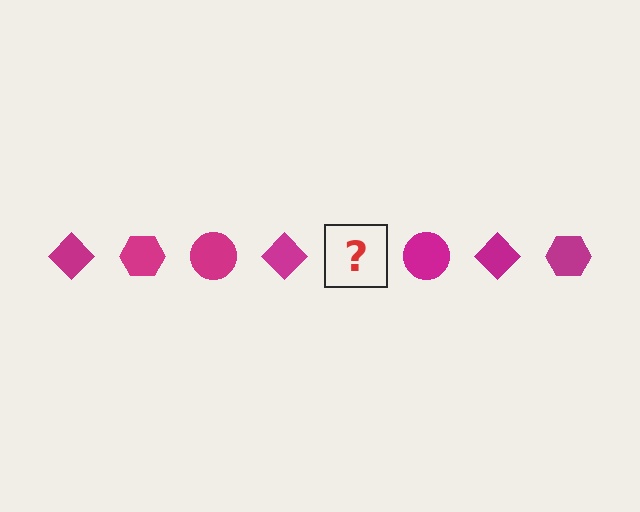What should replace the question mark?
The question mark should be replaced with a magenta hexagon.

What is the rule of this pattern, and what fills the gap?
The rule is that the pattern cycles through diamond, hexagon, circle shapes in magenta. The gap should be filled with a magenta hexagon.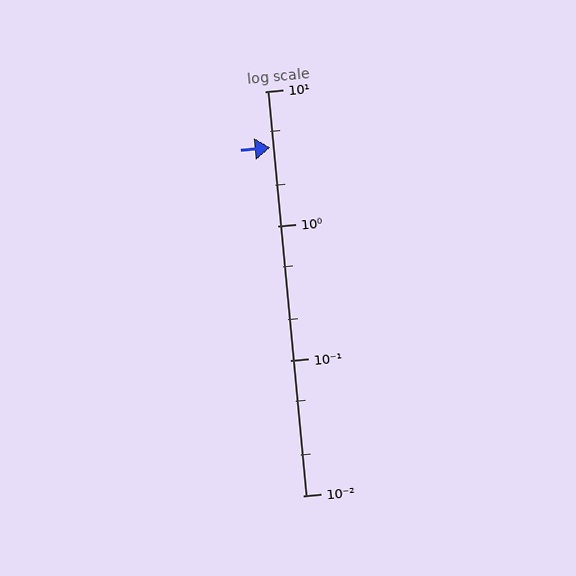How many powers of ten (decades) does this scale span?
The scale spans 3 decades, from 0.01 to 10.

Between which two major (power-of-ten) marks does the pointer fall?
The pointer is between 1 and 10.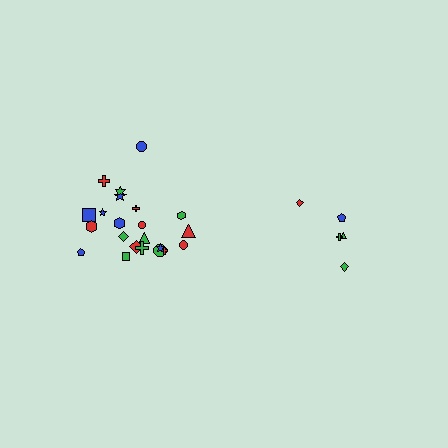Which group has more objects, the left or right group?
The left group.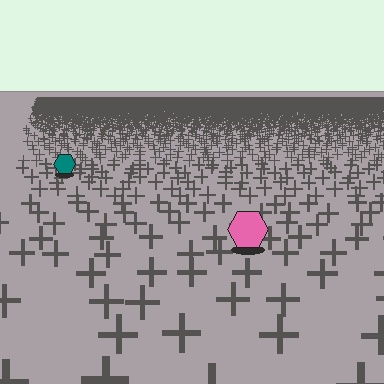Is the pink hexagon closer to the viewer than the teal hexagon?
Yes. The pink hexagon is closer — you can tell from the texture gradient: the ground texture is coarser near it.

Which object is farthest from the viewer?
The teal hexagon is farthest from the viewer. It appears smaller and the ground texture around it is denser.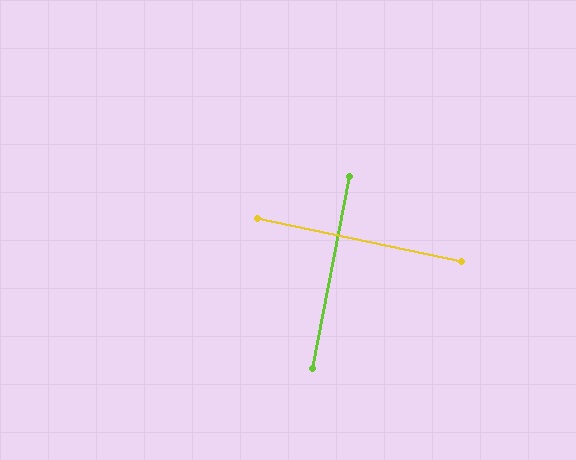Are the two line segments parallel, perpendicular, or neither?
Perpendicular — they meet at approximately 89°.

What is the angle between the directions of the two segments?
Approximately 89 degrees.